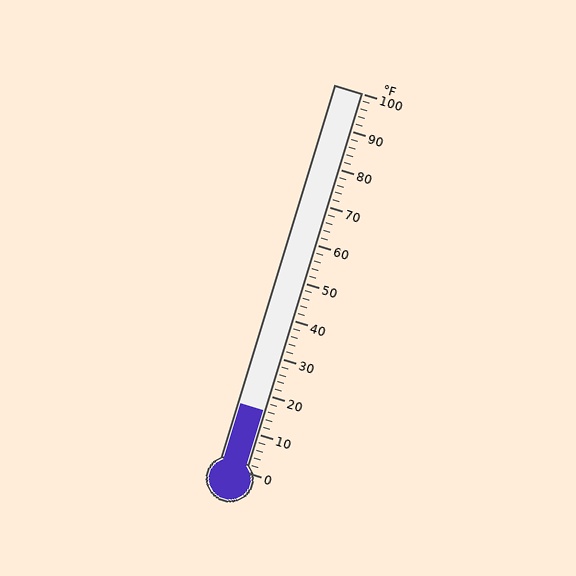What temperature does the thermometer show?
The thermometer shows approximately 16°F.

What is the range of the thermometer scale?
The thermometer scale ranges from 0°F to 100°F.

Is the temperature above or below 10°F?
The temperature is above 10°F.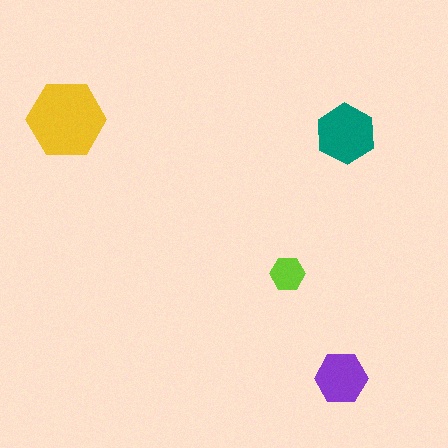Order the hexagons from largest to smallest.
the yellow one, the teal one, the purple one, the lime one.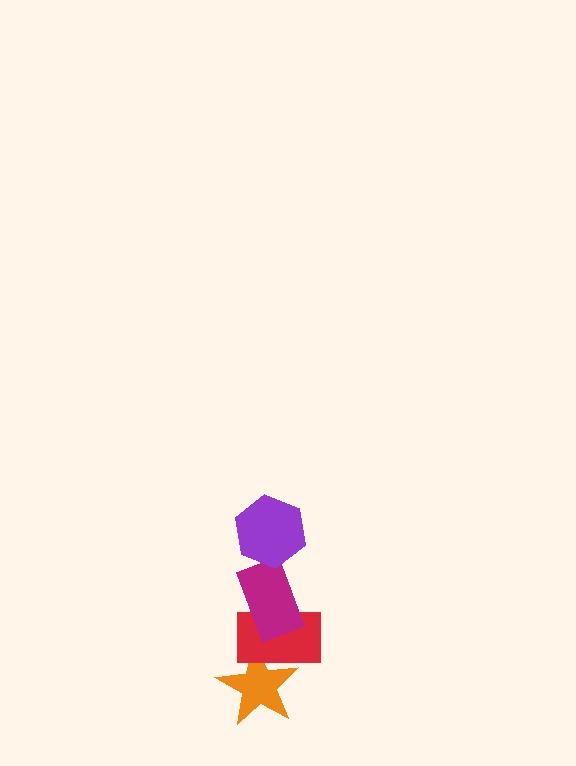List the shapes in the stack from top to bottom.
From top to bottom: the purple hexagon, the magenta rectangle, the red rectangle, the orange star.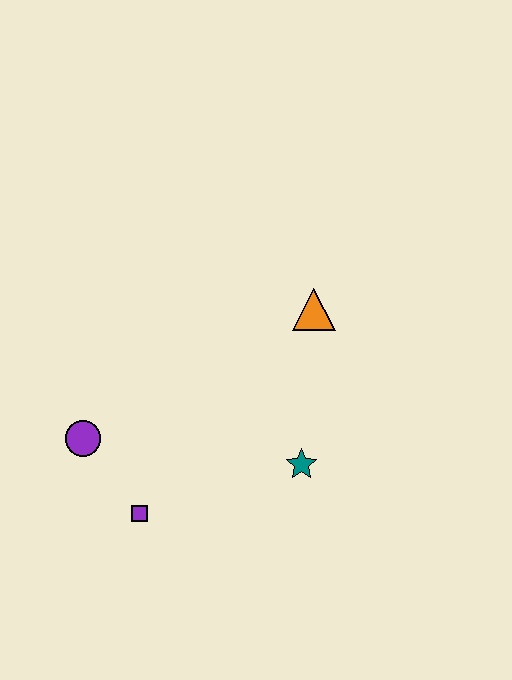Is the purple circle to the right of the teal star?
No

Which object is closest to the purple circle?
The purple square is closest to the purple circle.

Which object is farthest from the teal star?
The purple circle is farthest from the teal star.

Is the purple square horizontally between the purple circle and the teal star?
Yes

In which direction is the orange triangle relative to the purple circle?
The orange triangle is to the right of the purple circle.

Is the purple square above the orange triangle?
No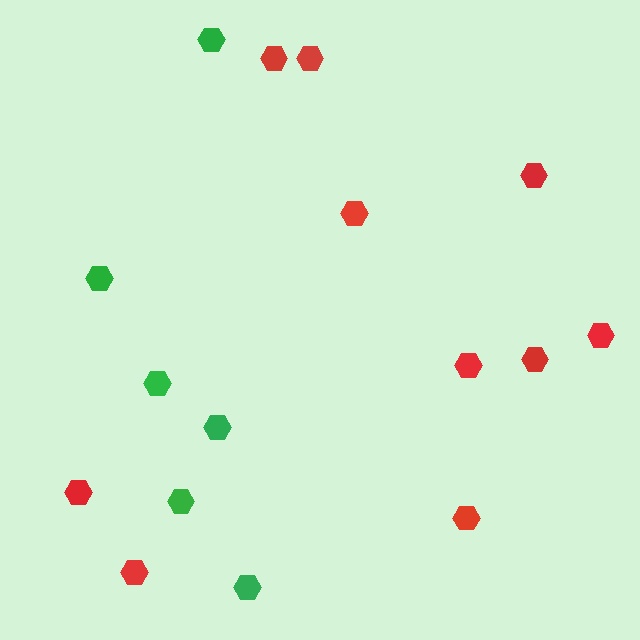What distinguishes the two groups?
There are 2 groups: one group of red hexagons (10) and one group of green hexagons (6).